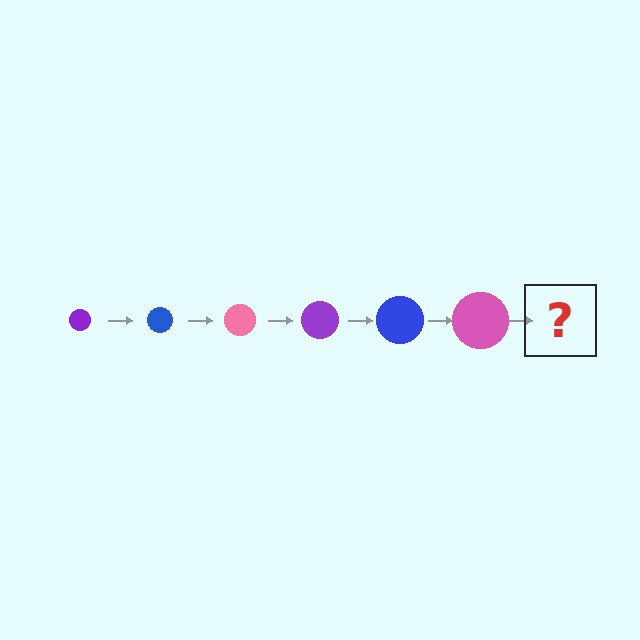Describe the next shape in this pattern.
It should be a purple circle, larger than the previous one.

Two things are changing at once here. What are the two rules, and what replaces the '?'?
The two rules are that the circle grows larger each step and the color cycles through purple, blue, and pink. The '?' should be a purple circle, larger than the previous one.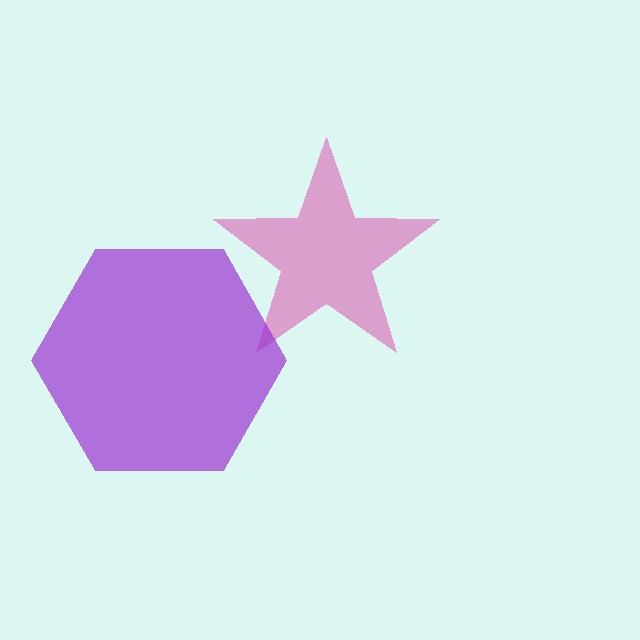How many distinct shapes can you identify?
There are 2 distinct shapes: a pink star, a purple hexagon.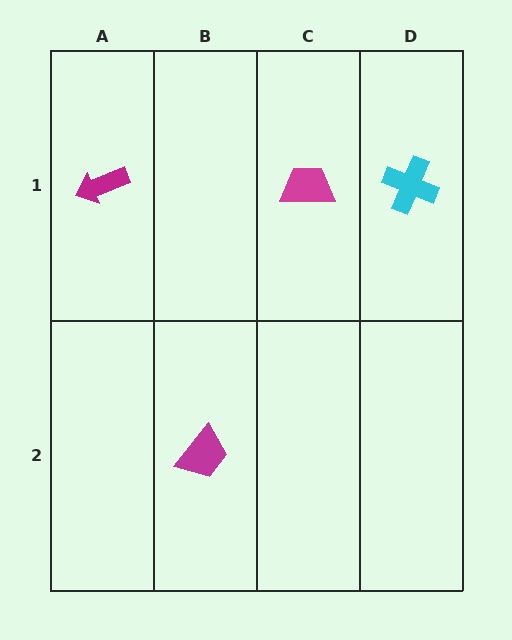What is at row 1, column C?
A magenta trapezoid.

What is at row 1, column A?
A magenta arrow.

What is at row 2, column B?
A magenta trapezoid.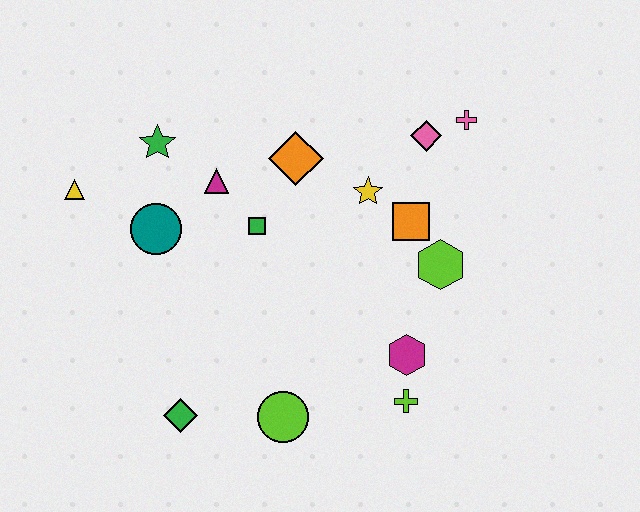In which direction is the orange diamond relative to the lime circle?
The orange diamond is above the lime circle.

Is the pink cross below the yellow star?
No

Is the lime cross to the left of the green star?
No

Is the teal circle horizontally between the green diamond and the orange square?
No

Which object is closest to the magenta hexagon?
The lime cross is closest to the magenta hexagon.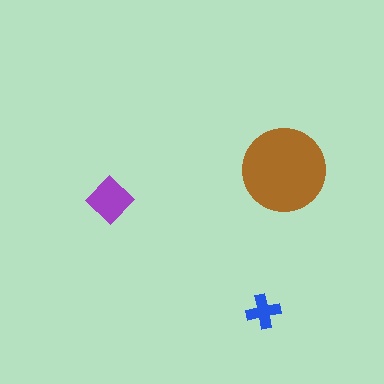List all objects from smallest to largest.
The blue cross, the purple diamond, the brown circle.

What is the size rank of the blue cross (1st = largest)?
3rd.